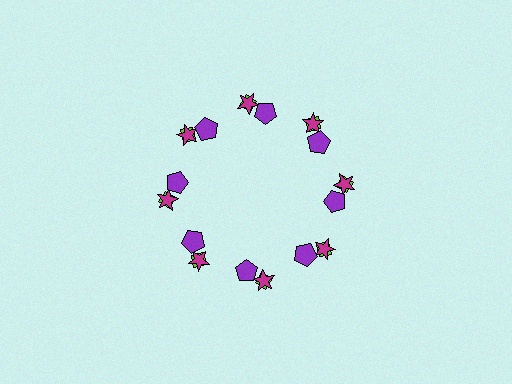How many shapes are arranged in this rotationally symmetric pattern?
There are 24 shapes, arranged in 8 groups of 3.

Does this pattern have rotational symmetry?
Yes, this pattern has 8-fold rotational symmetry. It looks the same after rotating 45 degrees around the center.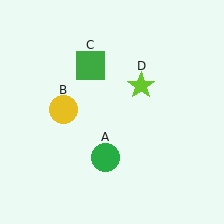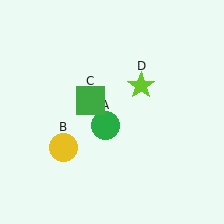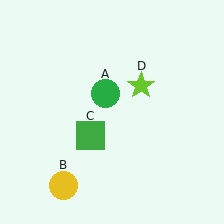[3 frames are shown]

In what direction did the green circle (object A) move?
The green circle (object A) moved up.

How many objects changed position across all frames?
3 objects changed position: green circle (object A), yellow circle (object B), green square (object C).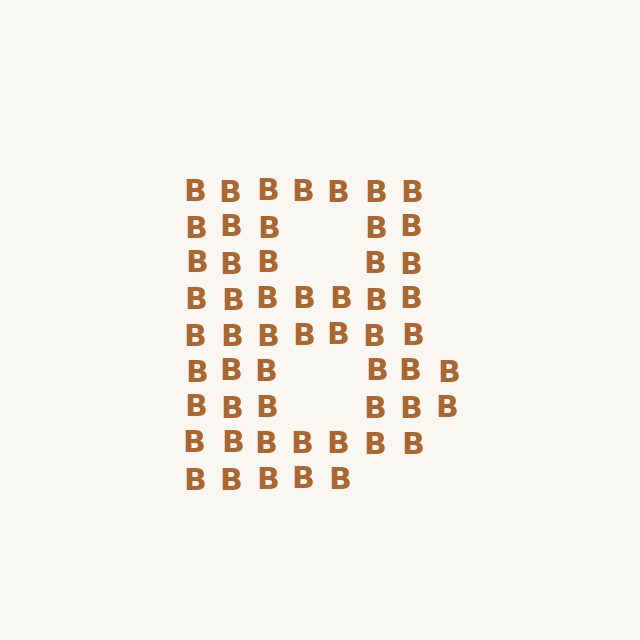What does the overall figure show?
The overall figure shows the letter B.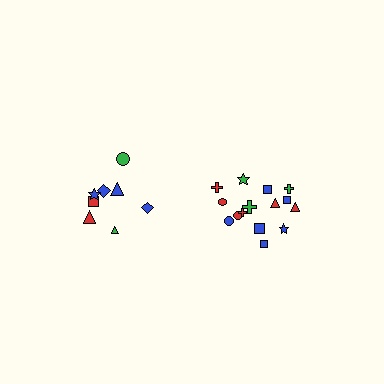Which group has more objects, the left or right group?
The right group.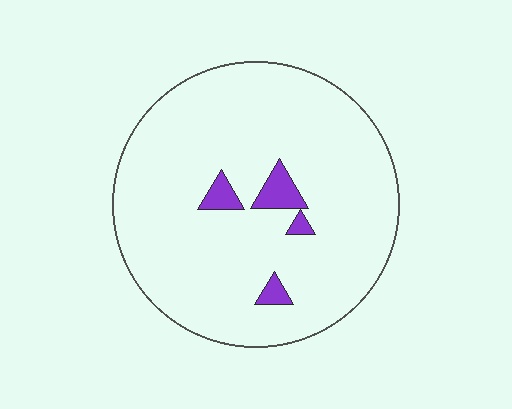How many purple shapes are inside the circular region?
4.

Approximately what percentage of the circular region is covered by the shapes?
Approximately 5%.